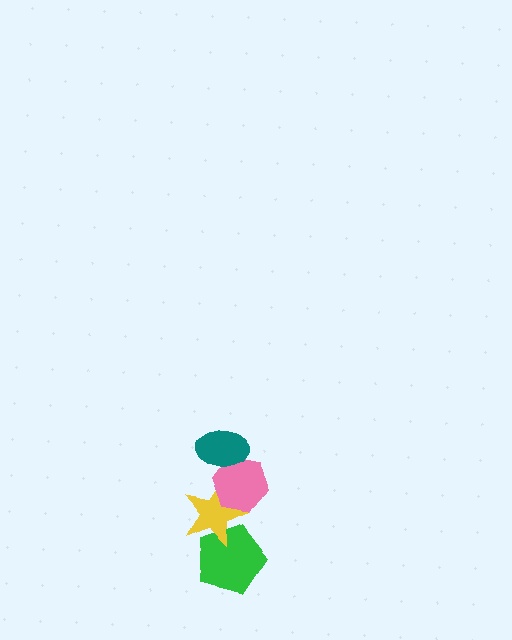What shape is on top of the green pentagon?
The yellow star is on top of the green pentagon.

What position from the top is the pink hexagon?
The pink hexagon is 2nd from the top.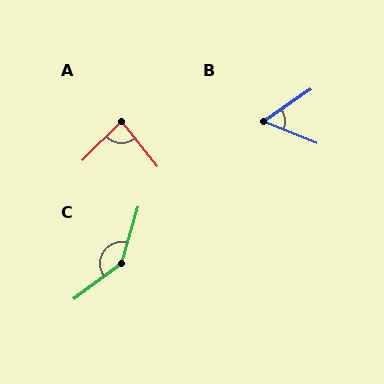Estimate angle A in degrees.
Approximately 83 degrees.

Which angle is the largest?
C, at approximately 143 degrees.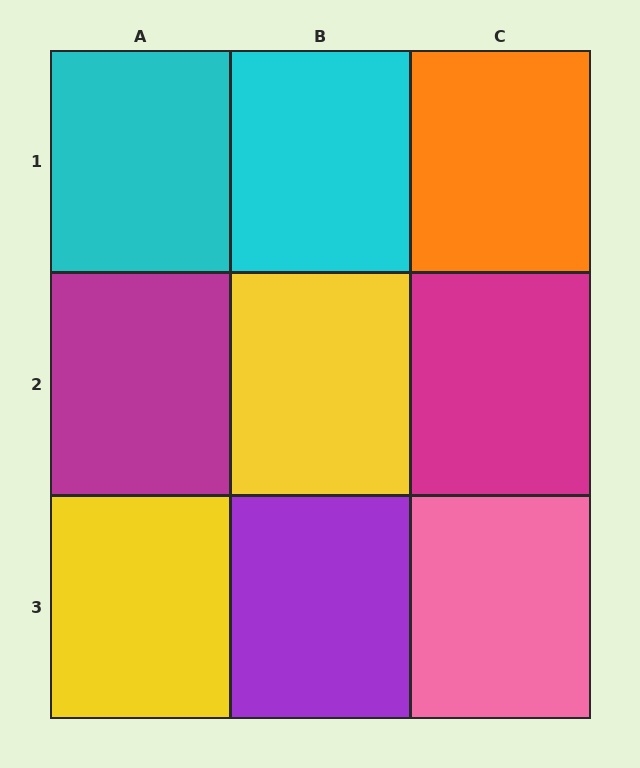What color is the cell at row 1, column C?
Orange.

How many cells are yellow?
2 cells are yellow.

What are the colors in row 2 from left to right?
Magenta, yellow, magenta.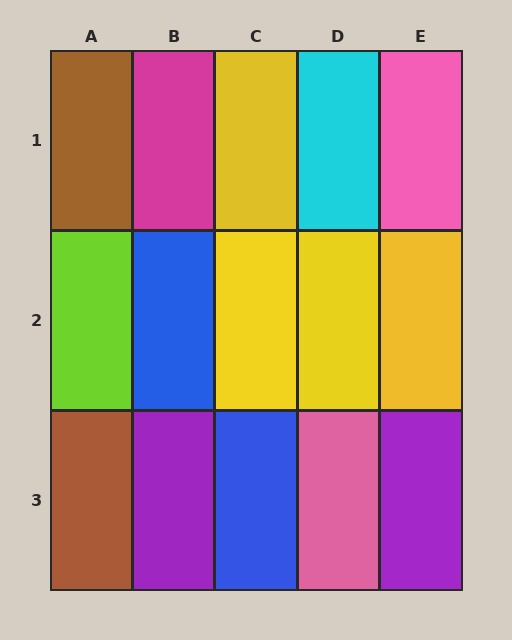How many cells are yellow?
4 cells are yellow.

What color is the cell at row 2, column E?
Yellow.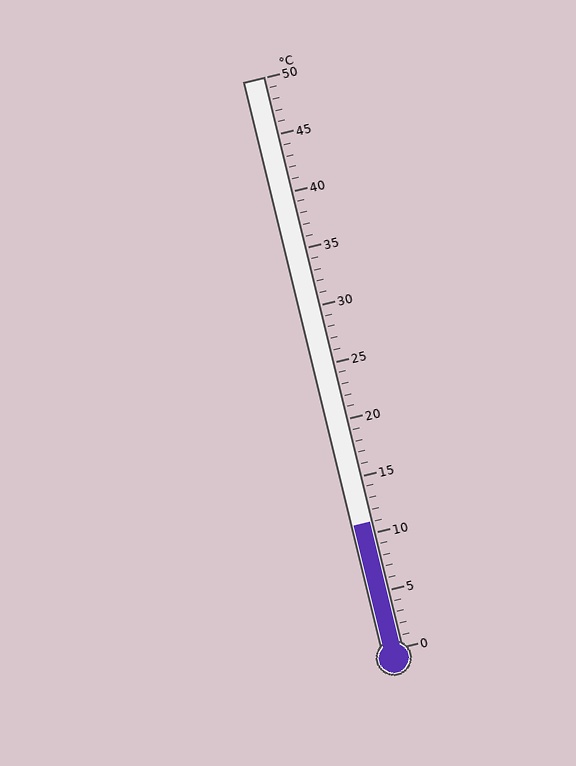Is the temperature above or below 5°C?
The temperature is above 5°C.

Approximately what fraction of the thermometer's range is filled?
The thermometer is filled to approximately 20% of its range.